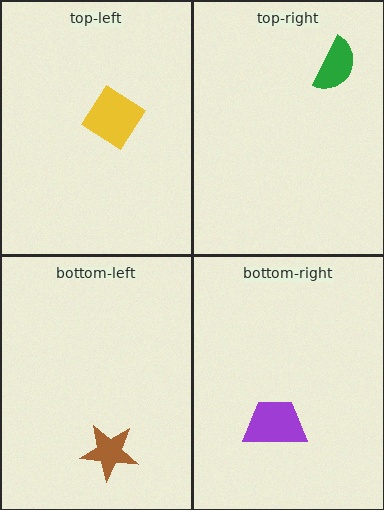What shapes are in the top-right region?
The green semicircle.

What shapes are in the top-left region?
The yellow diamond.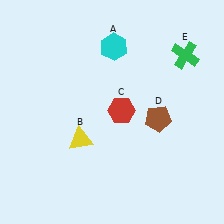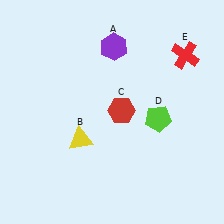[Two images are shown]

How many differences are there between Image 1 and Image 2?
There are 3 differences between the two images.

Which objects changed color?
A changed from cyan to purple. D changed from brown to lime. E changed from green to red.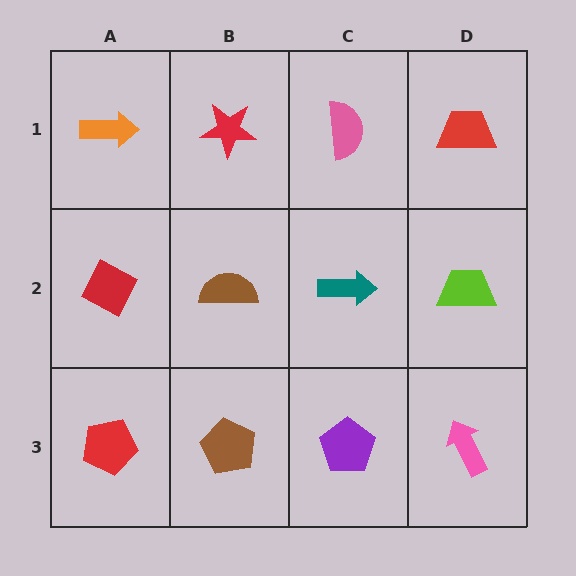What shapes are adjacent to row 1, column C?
A teal arrow (row 2, column C), a red star (row 1, column B), a red trapezoid (row 1, column D).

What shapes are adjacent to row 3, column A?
A red diamond (row 2, column A), a brown pentagon (row 3, column B).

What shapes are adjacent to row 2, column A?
An orange arrow (row 1, column A), a red pentagon (row 3, column A), a brown semicircle (row 2, column B).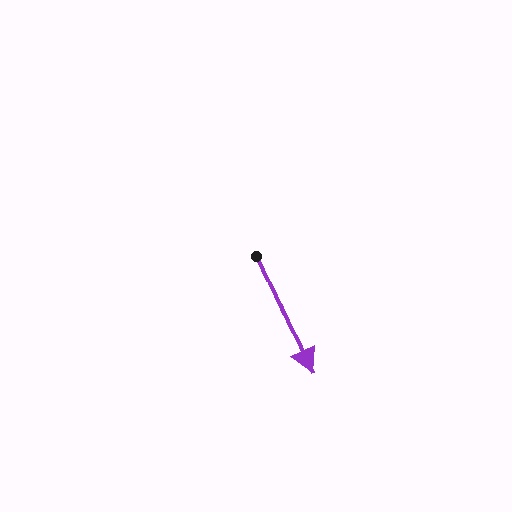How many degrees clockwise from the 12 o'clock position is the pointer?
Approximately 155 degrees.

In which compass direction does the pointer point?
Southeast.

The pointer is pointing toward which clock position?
Roughly 5 o'clock.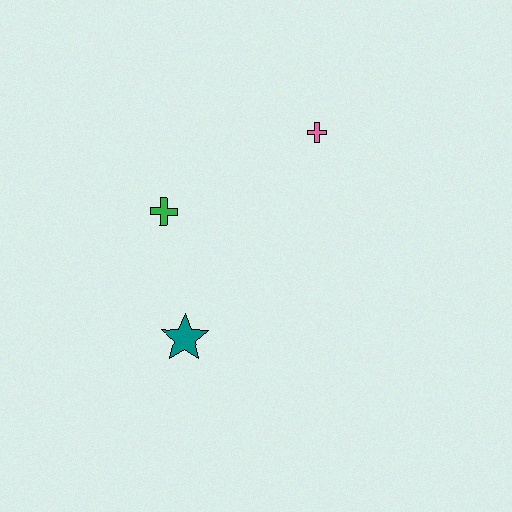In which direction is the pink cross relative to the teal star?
The pink cross is above the teal star.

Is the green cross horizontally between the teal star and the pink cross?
No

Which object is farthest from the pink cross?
The teal star is farthest from the pink cross.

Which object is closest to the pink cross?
The green cross is closest to the pink cross.